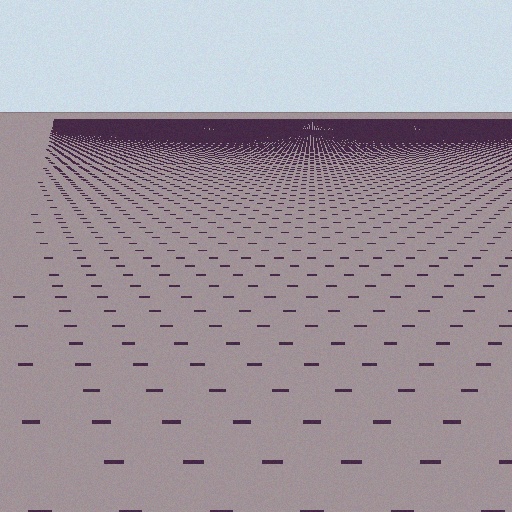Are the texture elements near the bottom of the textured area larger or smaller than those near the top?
Larger. Near the bottom, elements are closer to the viewer and appear at a bigger on-screen size.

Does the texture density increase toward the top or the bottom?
Density increases toward the top.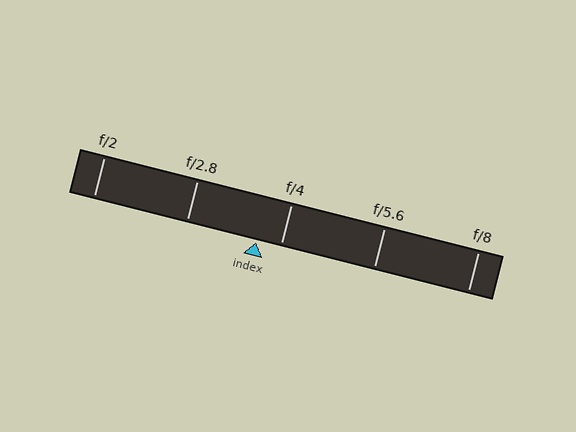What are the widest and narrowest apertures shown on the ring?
The widest aperture shown is f/2 and the narrowest is f/8.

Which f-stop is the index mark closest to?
The index mark is closest to f/4.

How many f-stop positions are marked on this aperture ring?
There are 5 f-stop positions marked.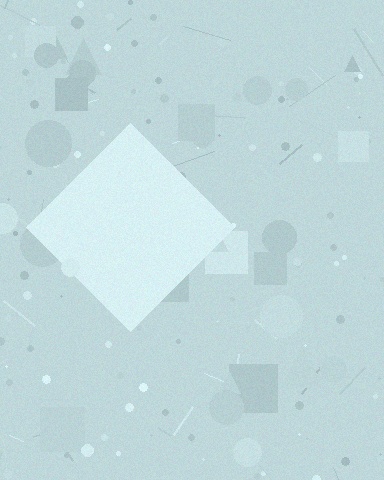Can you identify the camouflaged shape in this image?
The camouflaged shape is a diamond.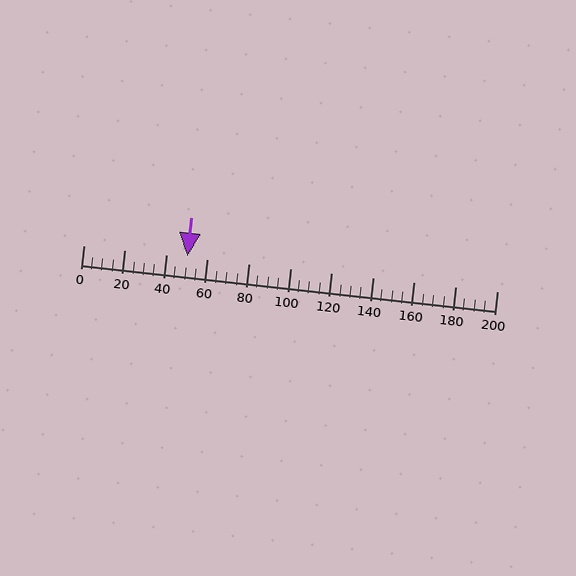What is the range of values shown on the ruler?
The ruler shows values from 0 to 200.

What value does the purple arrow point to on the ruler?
The purple arrow points to approximately 50.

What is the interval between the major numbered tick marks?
The major tick marks are spaced 20 units apart.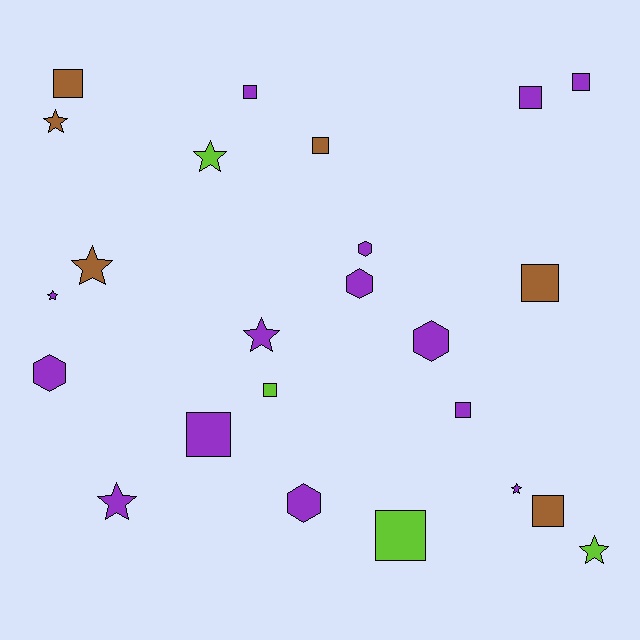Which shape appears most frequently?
Square, with 11 objects.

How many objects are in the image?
There are 24 objects.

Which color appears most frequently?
Purple, with 14 objects.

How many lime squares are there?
There are 2 lime squares.